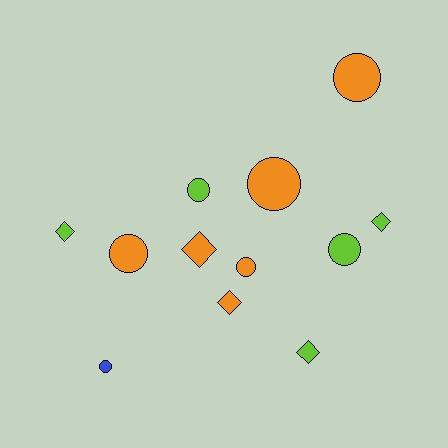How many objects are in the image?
There are 12 objects.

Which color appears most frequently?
Orange, with 6 objects.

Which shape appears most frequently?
Circle, with 7 objects.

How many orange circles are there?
There are 4 orange circles.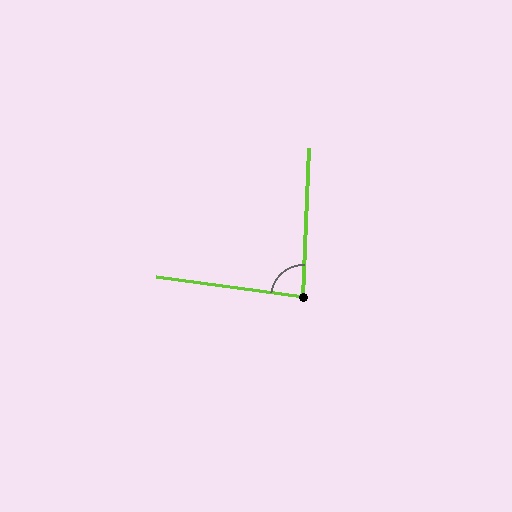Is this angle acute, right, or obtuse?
It is acute.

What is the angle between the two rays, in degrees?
Approximately 84 degrees.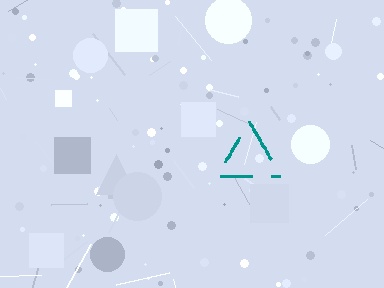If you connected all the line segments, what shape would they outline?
They would outline a triangle.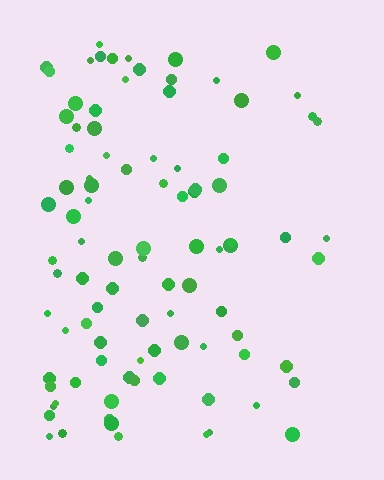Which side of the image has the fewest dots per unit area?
The right.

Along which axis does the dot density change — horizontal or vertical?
Horizontal.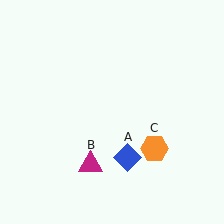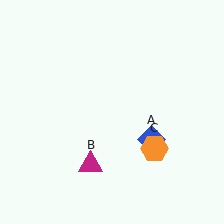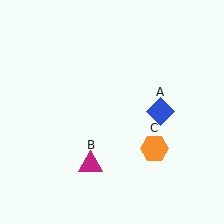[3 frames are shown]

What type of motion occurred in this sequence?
The blue diamond (object A) rotated counterclockwise around the center of the scene.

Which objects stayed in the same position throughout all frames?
Magenta triangle (object B) and orange hexagon (object C) remained stationary.